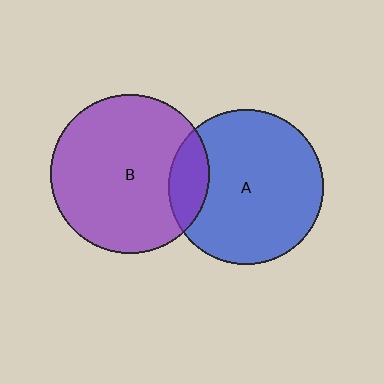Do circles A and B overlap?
Yes.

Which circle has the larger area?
Circle B (purple).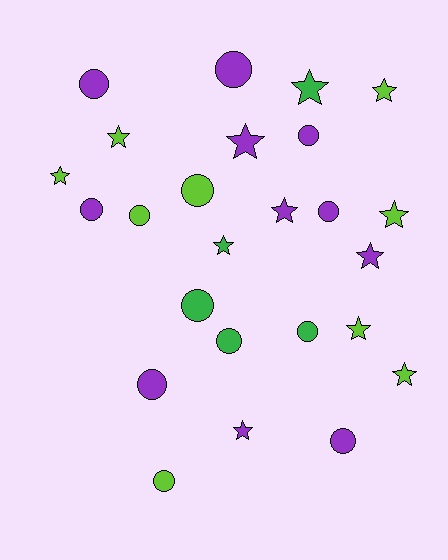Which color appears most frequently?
Purple, with 11 objects.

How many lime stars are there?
There are 6 lime stars.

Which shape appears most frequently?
Circle, with 13 objects.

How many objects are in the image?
There are 25 objects.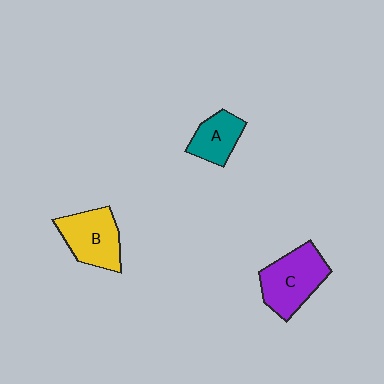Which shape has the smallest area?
Shape A (teal).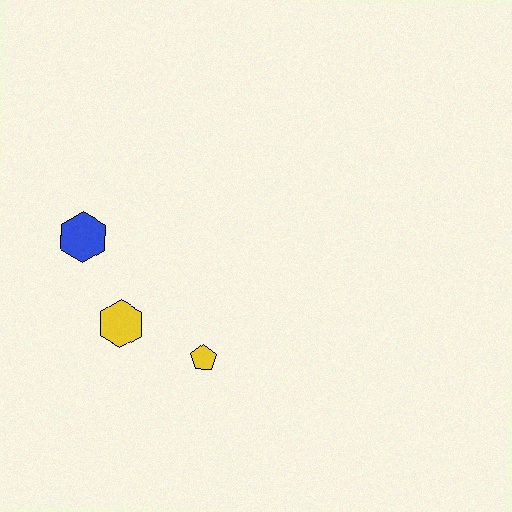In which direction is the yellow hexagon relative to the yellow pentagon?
The yellow hexagon is to the left of the yellow pentagon.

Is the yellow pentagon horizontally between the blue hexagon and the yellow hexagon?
No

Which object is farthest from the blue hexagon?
The yellow pentagon is farthest from the blue hexagon.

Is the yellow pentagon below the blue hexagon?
Yes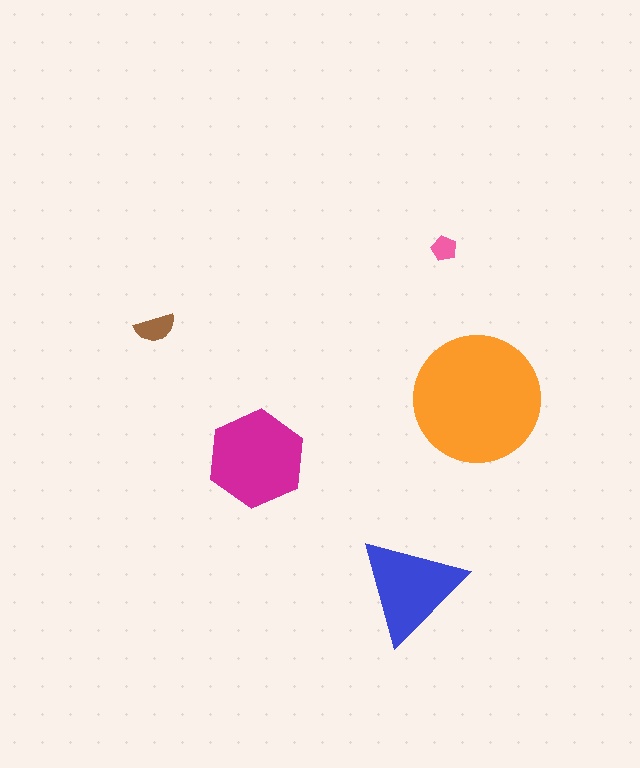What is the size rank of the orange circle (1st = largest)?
1st.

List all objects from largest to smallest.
The orange circle, the magenta hexagon, the blue triangle, the brown semicircle, the pink pentagon.